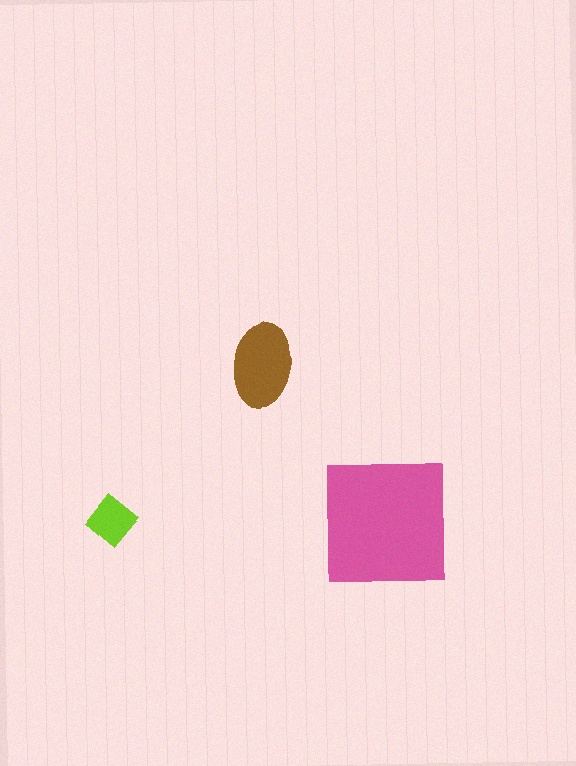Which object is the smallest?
The lime diamond.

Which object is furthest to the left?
The lime diamond is leftmost.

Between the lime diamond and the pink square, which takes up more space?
The pink square.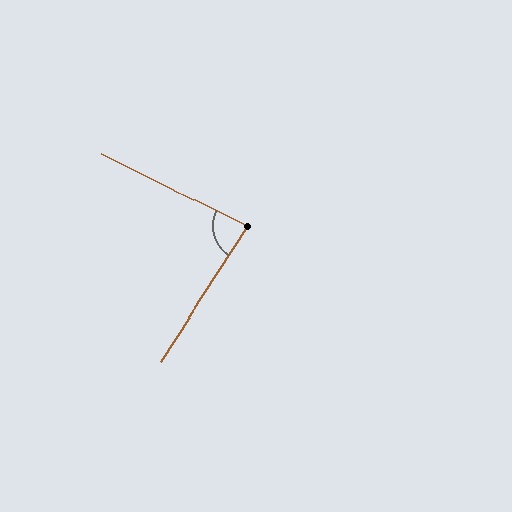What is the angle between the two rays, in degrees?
Approximately 83 degrees.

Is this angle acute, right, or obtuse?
It is acute.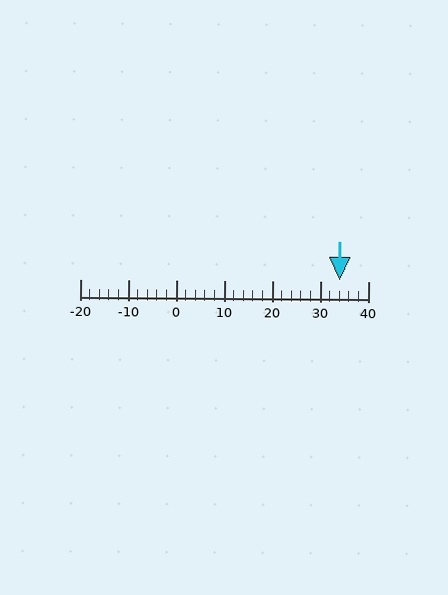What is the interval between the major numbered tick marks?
The major tick marks are spaced 10 units apart.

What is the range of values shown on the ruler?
The ruler shows values from -20 to 40.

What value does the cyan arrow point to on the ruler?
The cyan arrow points to approximately 34.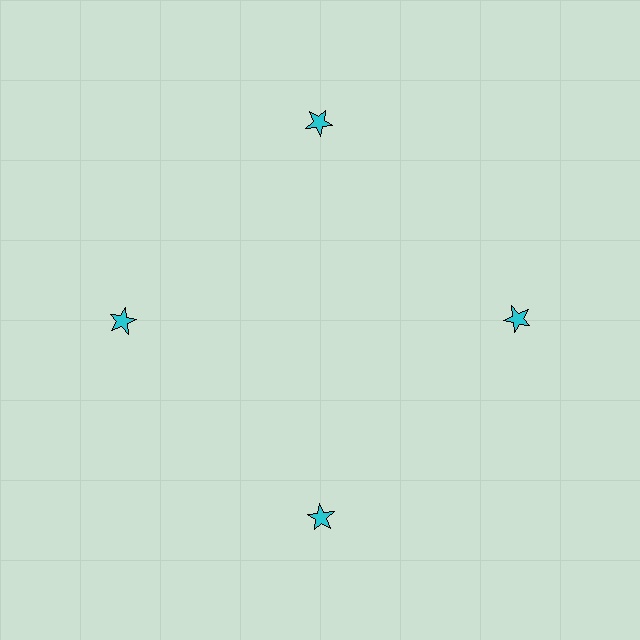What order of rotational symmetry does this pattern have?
This pattern has 4-fold rotational symmetry.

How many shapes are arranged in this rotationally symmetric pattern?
There are 4 shapes, arranged in 4 groups of 1.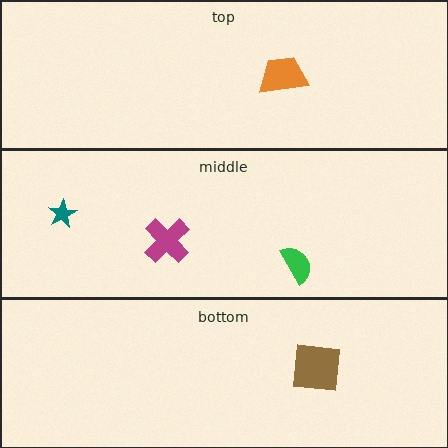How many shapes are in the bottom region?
1.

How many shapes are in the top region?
1.